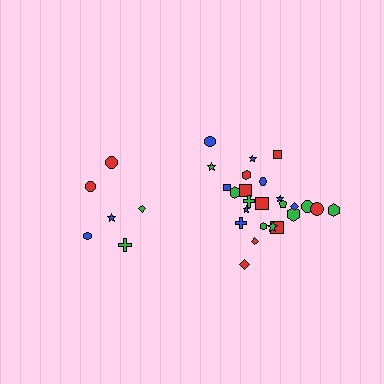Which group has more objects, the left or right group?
The right group.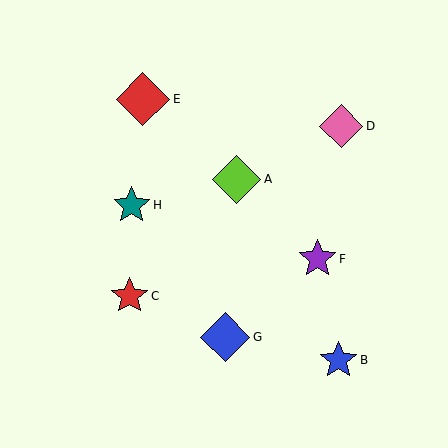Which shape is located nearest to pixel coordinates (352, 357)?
The blue star (labeled B) at (339, 360) is nearest to that location.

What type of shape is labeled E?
Shape E is a red diamond.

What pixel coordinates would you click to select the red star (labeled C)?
Click at (130, 296) to select the red star C.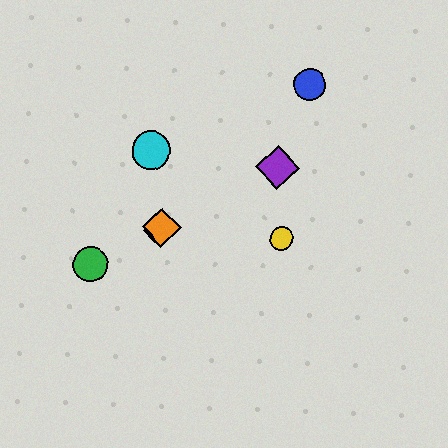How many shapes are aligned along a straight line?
4 shapes (the red diamond, the green circle, the purple diamond, the orange diamond) are aligned along a straight line.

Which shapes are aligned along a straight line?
The red diamond, the green circle, the purple diamond, the orange diamond are aligned along a straight line.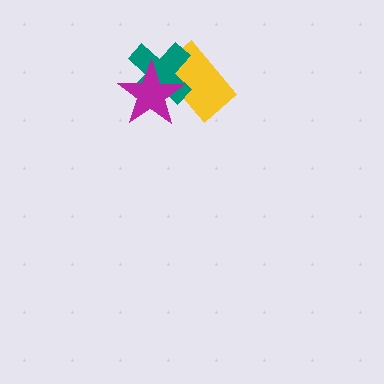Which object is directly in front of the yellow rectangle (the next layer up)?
The teal cross is directly in front of the yellow rectangle.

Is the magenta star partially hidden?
No, no other shape covers it.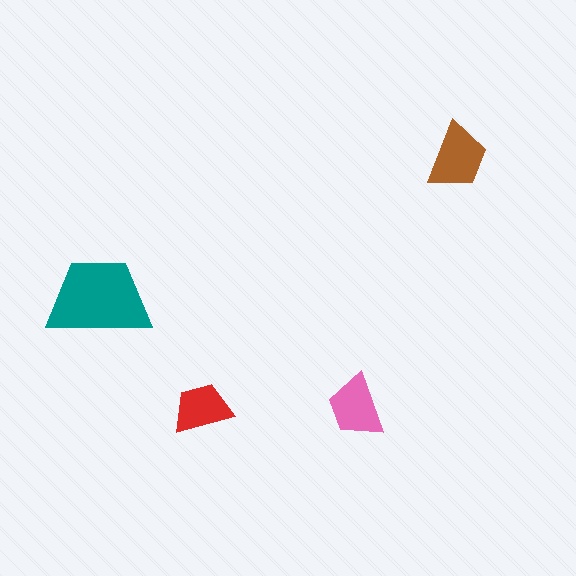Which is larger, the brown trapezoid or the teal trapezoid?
The teal one.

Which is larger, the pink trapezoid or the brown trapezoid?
The brown one.